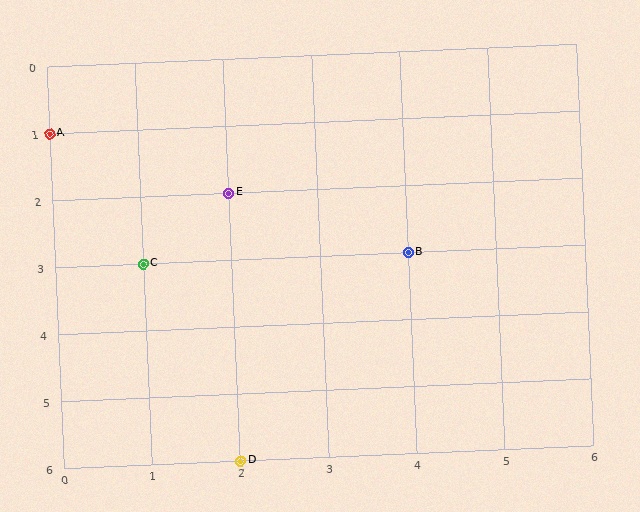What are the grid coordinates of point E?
Point E is at grid coordinates (2, 2).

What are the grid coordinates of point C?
Point C is at grid coordinates (1, 3).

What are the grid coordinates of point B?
Point B is at grid coordinates (4, 3).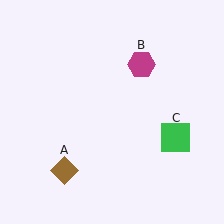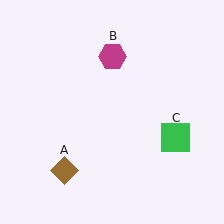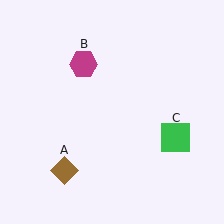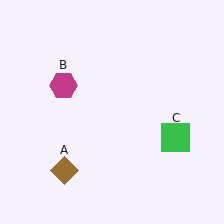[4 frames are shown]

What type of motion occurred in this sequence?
The magenta hexagon (object B) rotated counterclockwise around the center of the scene.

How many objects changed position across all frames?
1 object changed position: magenta hexagon (object B).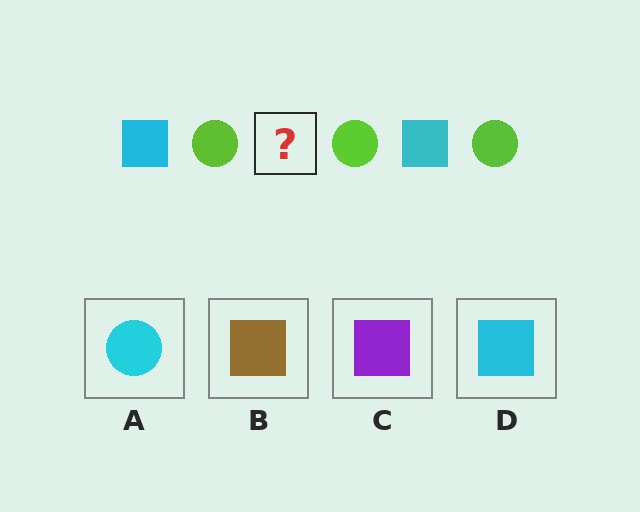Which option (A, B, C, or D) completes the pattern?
D.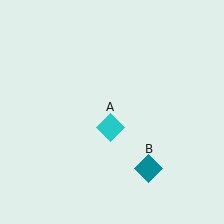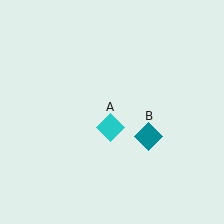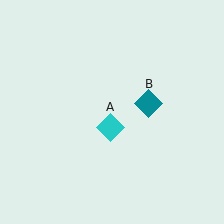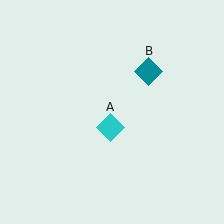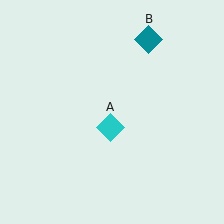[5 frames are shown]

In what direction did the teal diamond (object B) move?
The teal diamond (object B) moved up.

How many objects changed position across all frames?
1 object changed position: teal diamond (object B).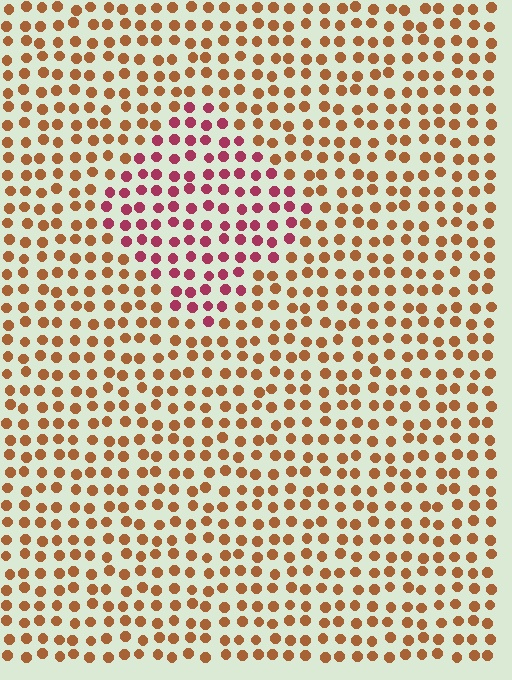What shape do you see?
I see a diamond.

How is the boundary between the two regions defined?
The boundary is defined purely by a slight shift in hue (about 45 degrees). Spacing, size, and orientation are identical on both sides.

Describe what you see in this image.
The image is filled with small brown elements in a uniform arrangement. A diamond-shaped region is visible where the elements are tinted to a slightly different hue, forming a subtle color boundary.